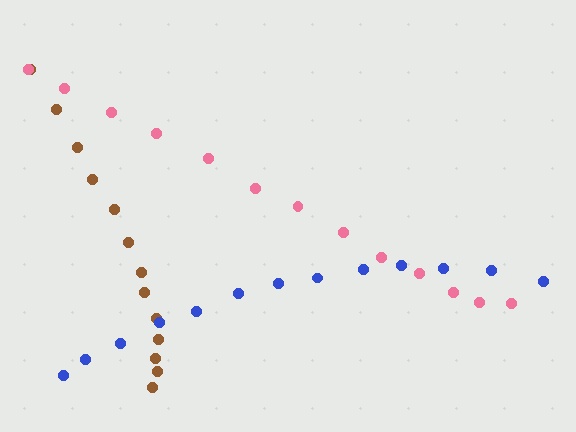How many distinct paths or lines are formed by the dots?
There are 3 distinct paths.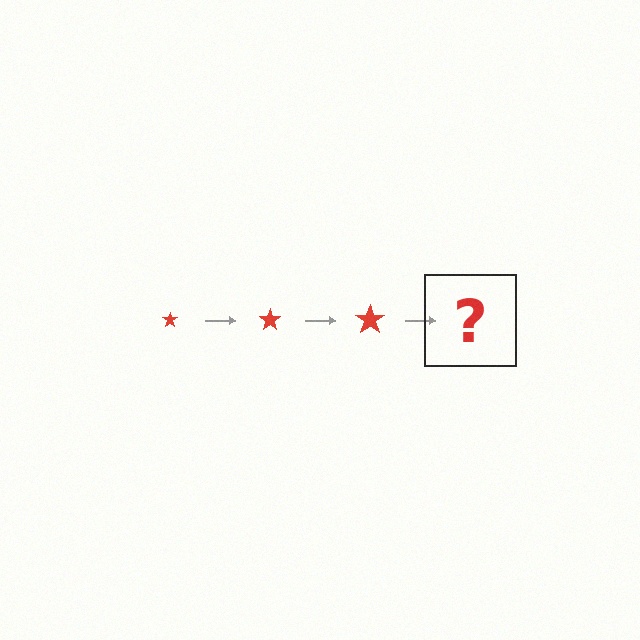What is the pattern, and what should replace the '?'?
The pattern is that the star gets progressively larger each step. The '?' should be a red star, larger than the previous one.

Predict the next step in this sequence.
The next step is a red star, larger than the previous one.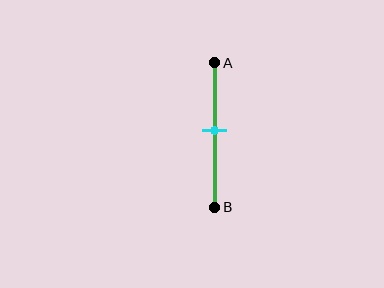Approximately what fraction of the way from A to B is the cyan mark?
The cyan mark is approximately 45% of the way from A to B.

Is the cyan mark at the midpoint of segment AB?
No, the mark is at about 45% from A, not at the 50% midpoint.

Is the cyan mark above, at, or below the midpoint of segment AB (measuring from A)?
The cyan mark is above the midpoint of segment AB.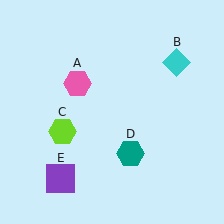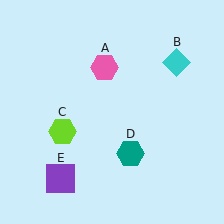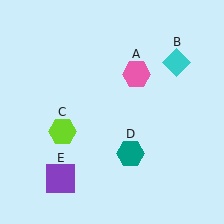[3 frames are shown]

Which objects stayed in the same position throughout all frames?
Cyan diamond (object B) and lime hexagon (object C) and teal hexagon (object D) and purple square (object E) remained stationary.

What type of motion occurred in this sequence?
The pink hexagon (object A) rotated clockwise around the center of the scene.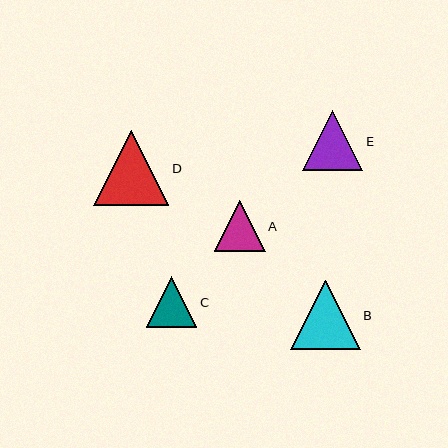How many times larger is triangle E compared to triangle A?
Triangle E is approximately 1.2 times the size of triangle A.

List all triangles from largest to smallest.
From largest to smallest: D, B, E, C, A.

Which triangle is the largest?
Triangle D is the largest with a size of approximately 75 pixels.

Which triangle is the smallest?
Triangle A is the smallest with a size of approximately 50 pixels.